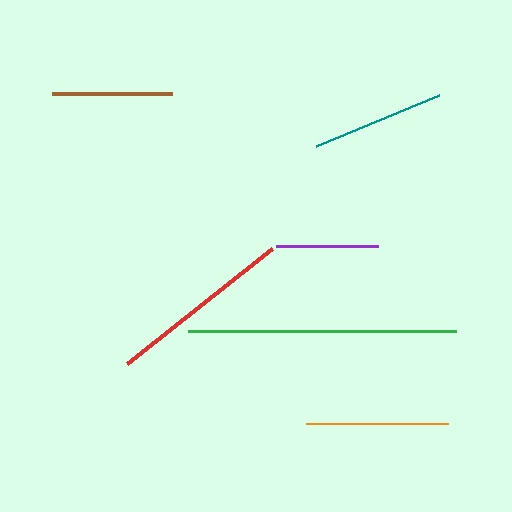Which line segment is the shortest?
The purple line is the shortest at approximately 102 pixels.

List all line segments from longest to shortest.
From longest to shortest: green, red, orange, teal, brown, purple.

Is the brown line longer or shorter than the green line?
The green line is longer than the brown line.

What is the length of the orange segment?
The orange segment is approximately 142 pixels long.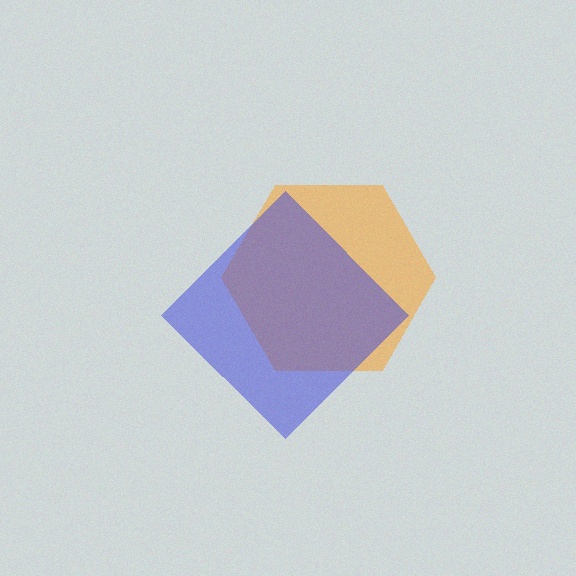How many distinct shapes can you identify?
There are 2 distinct shapes: an orange hexagon, a blue diamond.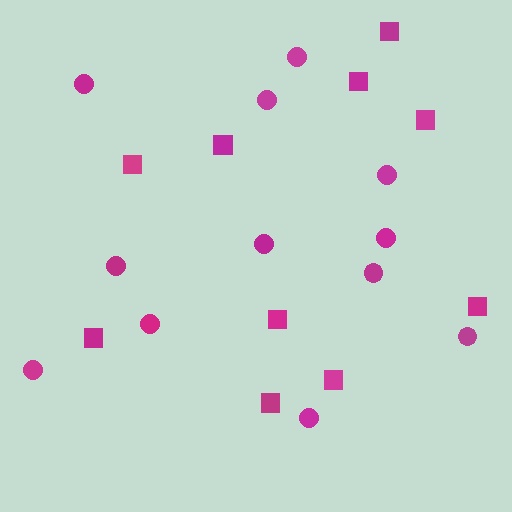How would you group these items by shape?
There are 2 groups: one group of squares (10) and one group of circles (12).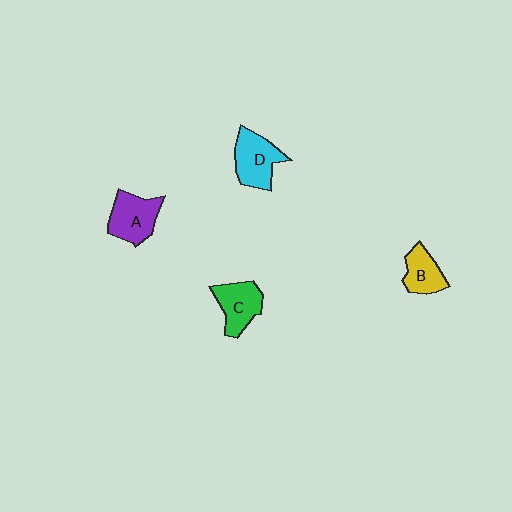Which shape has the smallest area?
Shape B (yellow).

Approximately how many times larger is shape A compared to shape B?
Approximately 1.3 times.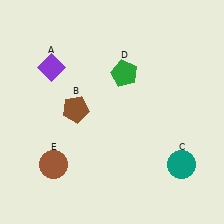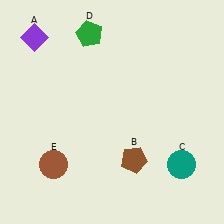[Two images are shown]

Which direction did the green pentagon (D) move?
The green pentagon (D) moved up.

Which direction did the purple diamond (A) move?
The purple diamond (A) moved up.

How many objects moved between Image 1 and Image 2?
3 objects moved between the two images.